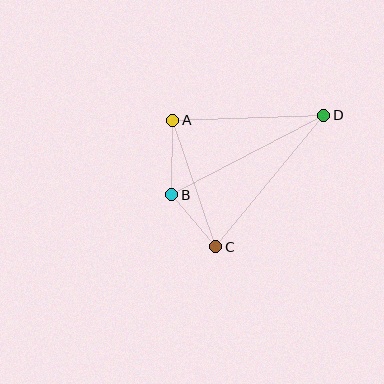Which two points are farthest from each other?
Points B and D are farthest from each other.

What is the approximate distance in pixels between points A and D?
The distance between A and D is approximately 151 pixels.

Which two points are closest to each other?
Points B and C are closest to each other.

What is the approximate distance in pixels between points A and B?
The distance between A and B is approximately 75 pixels.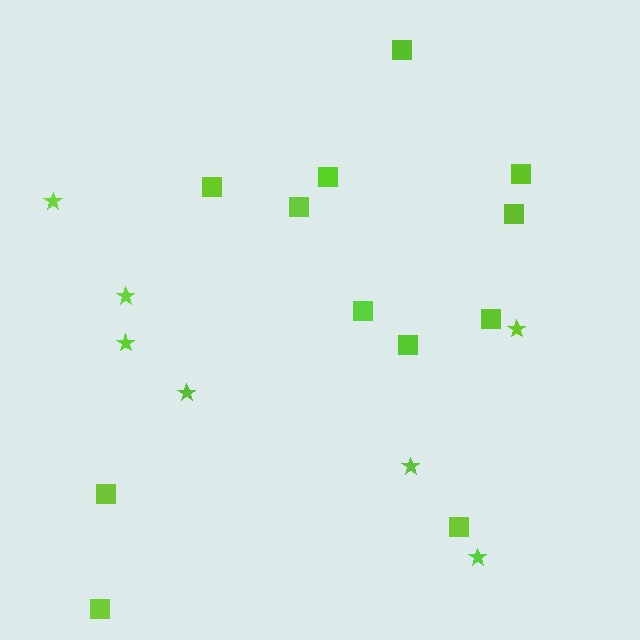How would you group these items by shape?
There are 2 groups: one group of stars (7) and one group of squares (12).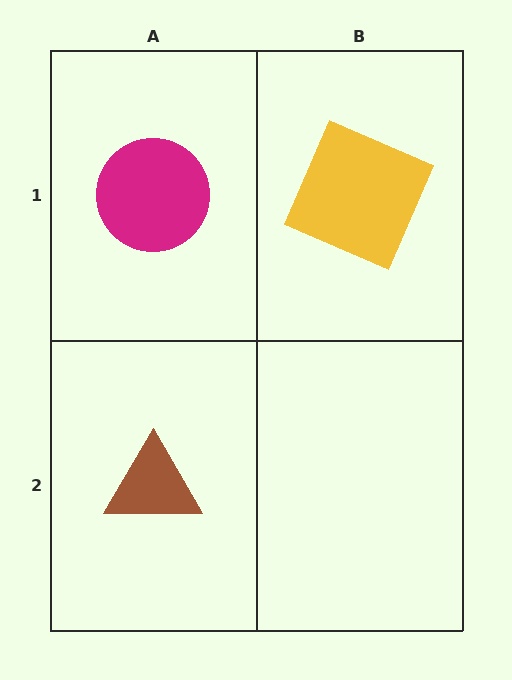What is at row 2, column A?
A brown triangle.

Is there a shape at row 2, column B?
No, that cell is empty.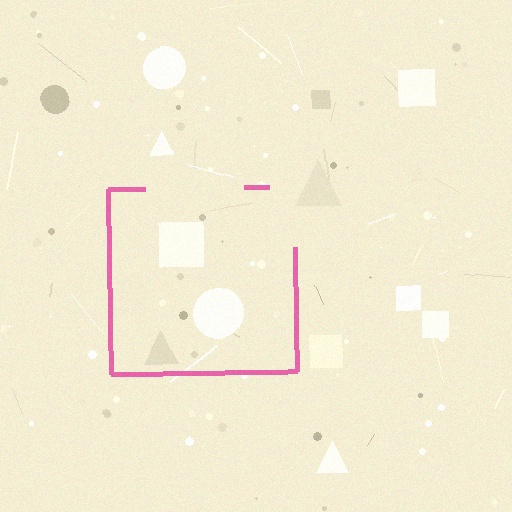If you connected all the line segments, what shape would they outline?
They would outline a square.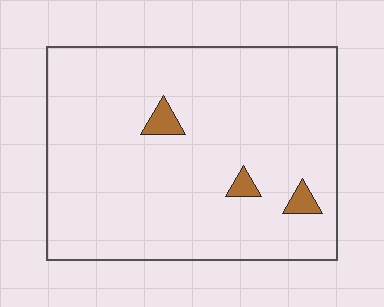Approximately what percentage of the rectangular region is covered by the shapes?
Approximately 5%.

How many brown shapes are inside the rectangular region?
3.